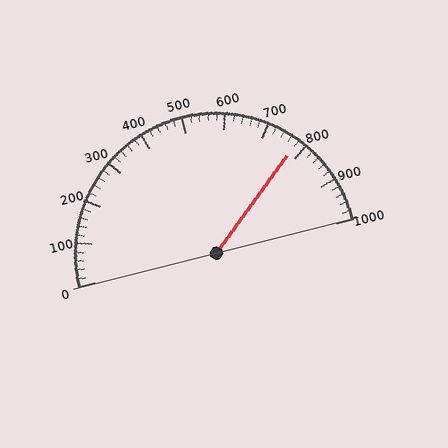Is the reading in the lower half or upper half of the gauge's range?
The reading is in the upper half of the range (0 to 1000).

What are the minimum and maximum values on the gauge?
The gauge ranges from 0 to 1000.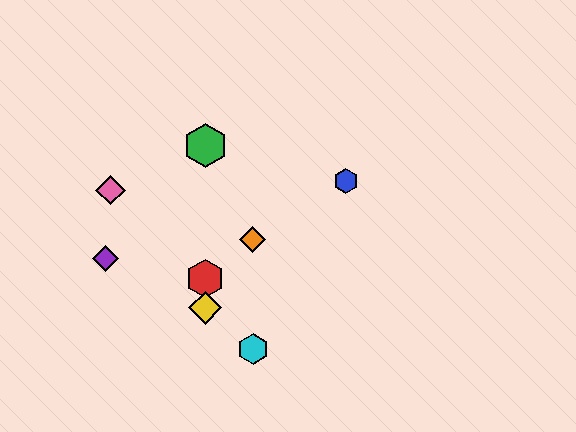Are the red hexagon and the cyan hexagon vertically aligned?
No, the red hexagon is at x≈205 and the cyan hexagon is at x≈253.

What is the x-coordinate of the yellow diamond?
The yellow diamond is at x≈205.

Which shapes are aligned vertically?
The red hexagon, the green hexagon, the yellow diamond are aligned vertically.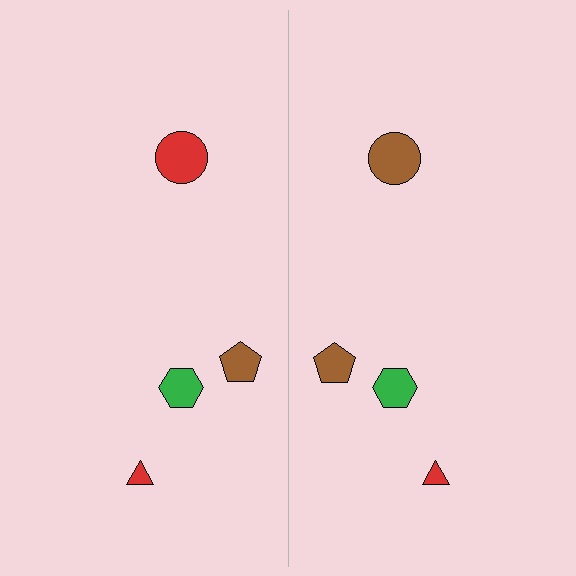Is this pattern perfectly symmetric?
No, the pattern is not perfectly symmetric. The brown circle on the right side breaks the symmetry — its mirror counterpart is red.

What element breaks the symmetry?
The brown circle on the right side breaks the symmetry — its mirror counterpart is red.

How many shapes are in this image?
There are 8 shapes in this image.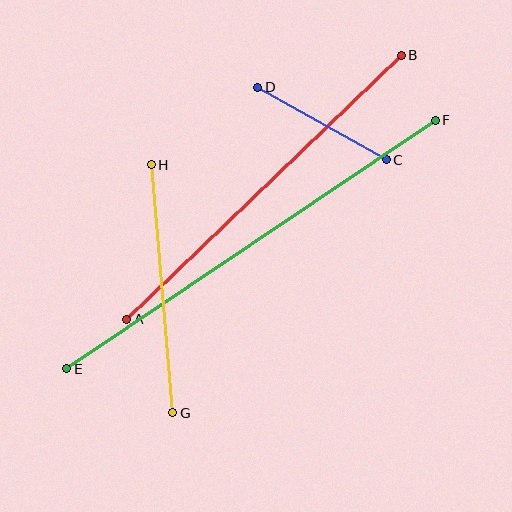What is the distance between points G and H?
The distance is approximately 249 pixels.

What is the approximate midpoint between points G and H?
The midpoint is at approximately (162, 289) pixels.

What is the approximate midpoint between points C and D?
The midpoint is at approximately (322, 123) pixels.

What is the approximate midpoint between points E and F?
The midpoint is at approximately (251, 244) pixels.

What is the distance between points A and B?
The distance is approximately 381 pixels.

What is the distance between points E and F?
The distance is approximately 445 pixels.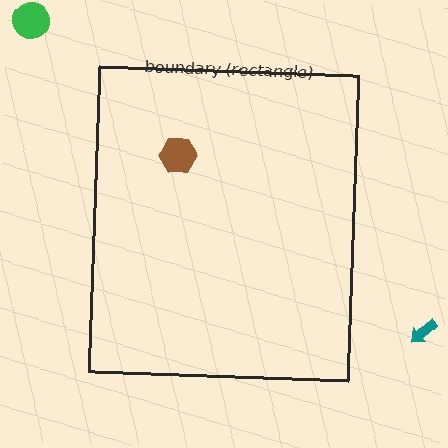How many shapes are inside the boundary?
1 inside, 2 outside.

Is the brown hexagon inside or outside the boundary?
Inside.